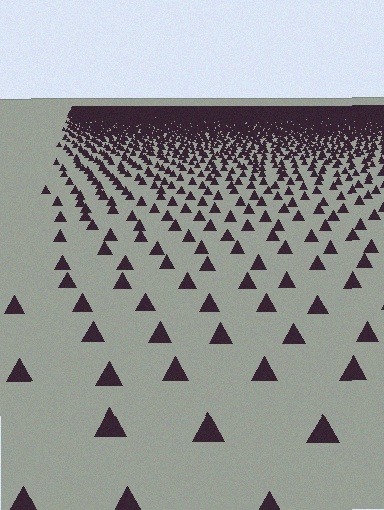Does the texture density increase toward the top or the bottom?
Density increases toward the top.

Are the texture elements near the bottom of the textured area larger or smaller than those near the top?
Larger. Near the bottom, elements are closer to the viewer and appear at a bigger on-screen size.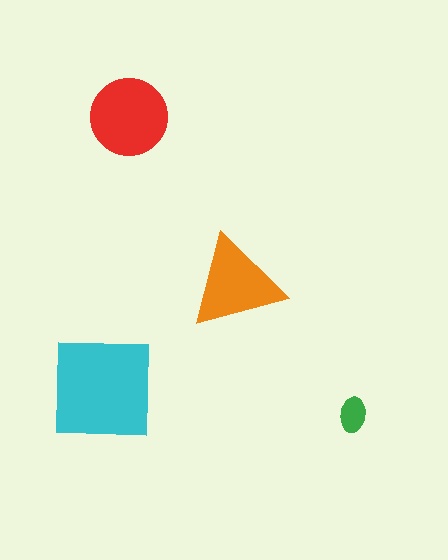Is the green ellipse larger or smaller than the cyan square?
Smaller.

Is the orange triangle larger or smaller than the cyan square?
Smaller.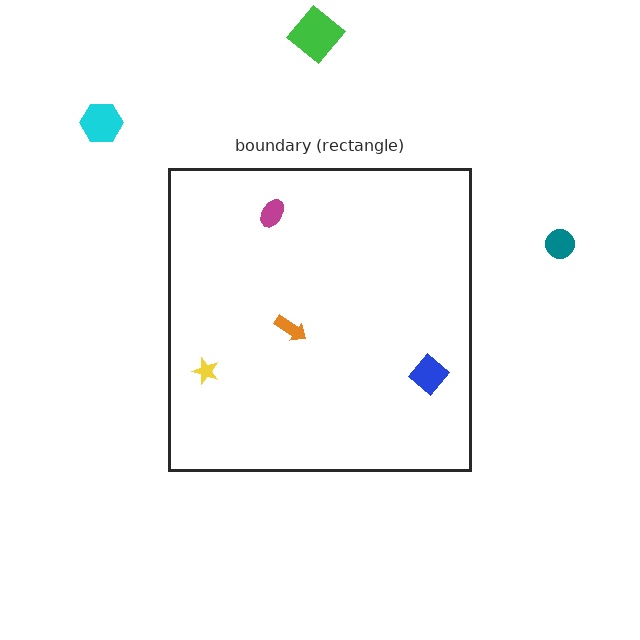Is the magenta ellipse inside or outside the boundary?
Inside.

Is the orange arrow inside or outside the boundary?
Inside.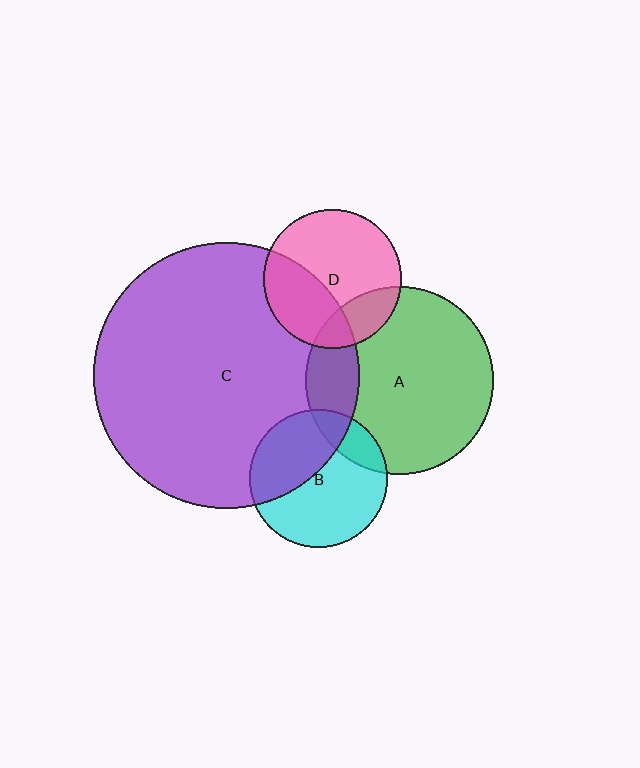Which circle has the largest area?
Circle C (purple).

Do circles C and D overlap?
Yes.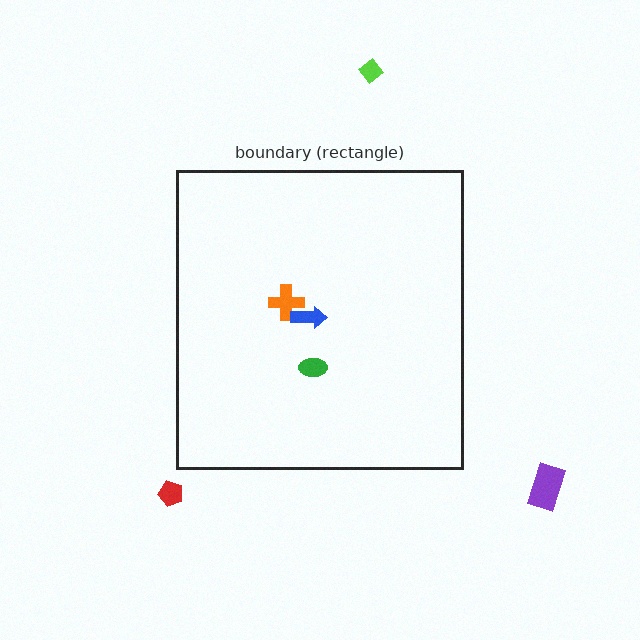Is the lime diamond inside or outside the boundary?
Outside.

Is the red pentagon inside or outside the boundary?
Outside.